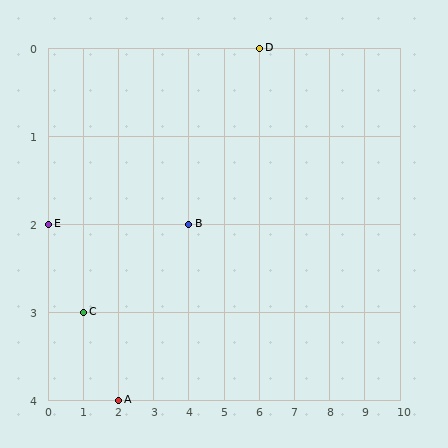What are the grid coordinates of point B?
Point B is at grid coordinates (4, 2).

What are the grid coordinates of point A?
Point A is at grid coordinates (2, 4).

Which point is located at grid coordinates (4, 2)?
Point B is at (4, 2).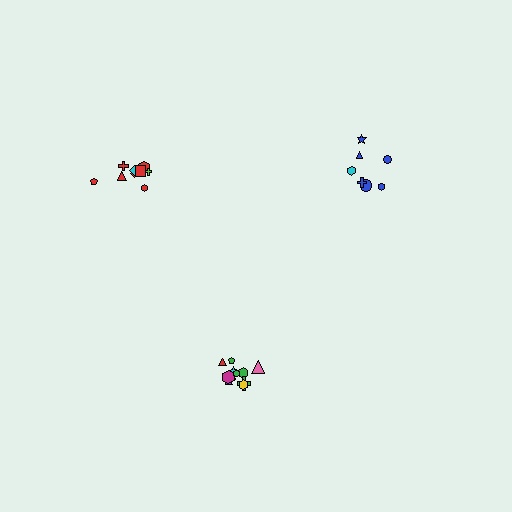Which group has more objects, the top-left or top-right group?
The top-left group.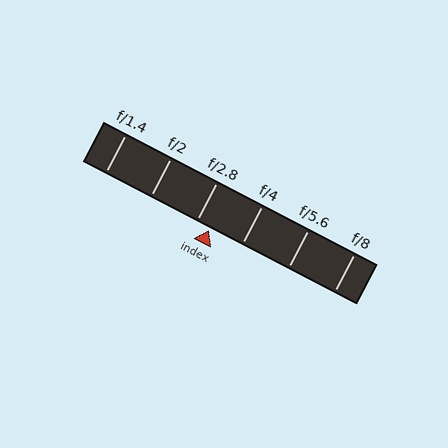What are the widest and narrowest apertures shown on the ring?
The widest aperture shown is f/1.4 and the narrowest is f/8.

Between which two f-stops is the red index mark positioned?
The index mark is between f/2.8 and f/4.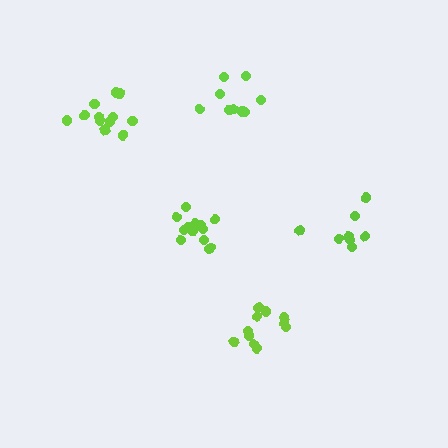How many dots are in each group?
Group 1: 13 dots, Group 2: 9 dots, Group 3: 9 dots, Group 4: 11 dots, Group 5: 12 dots (54 total).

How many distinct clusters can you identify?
There are 5 distinct clusters.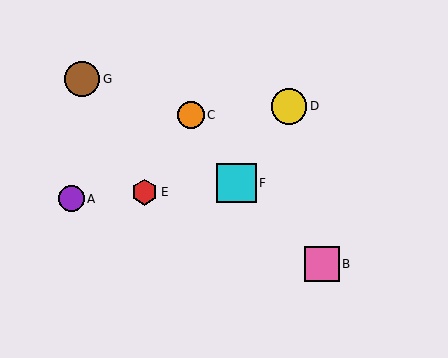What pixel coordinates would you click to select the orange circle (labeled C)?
Click at (191, 115) to select the orange circle C.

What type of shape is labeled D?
Shape D is a yellow circle.